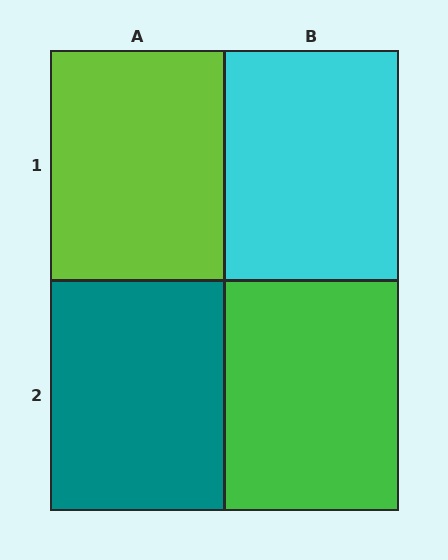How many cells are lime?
1 cell is lime.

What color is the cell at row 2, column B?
Green.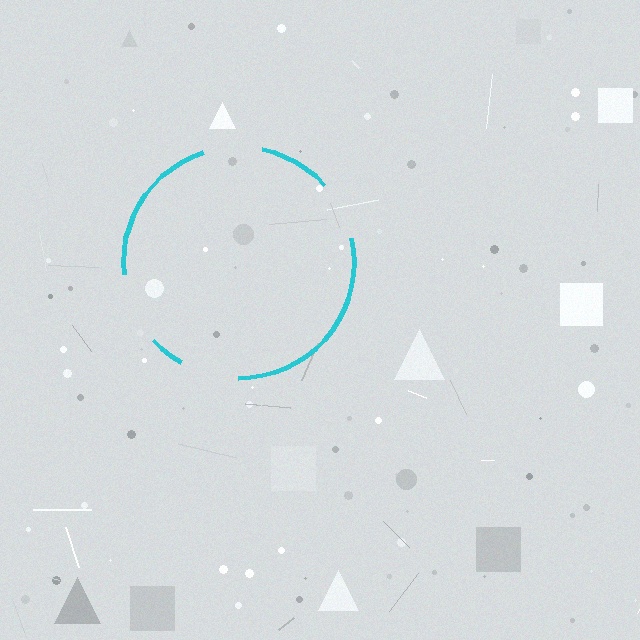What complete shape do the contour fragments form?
The contour fragments form a circle.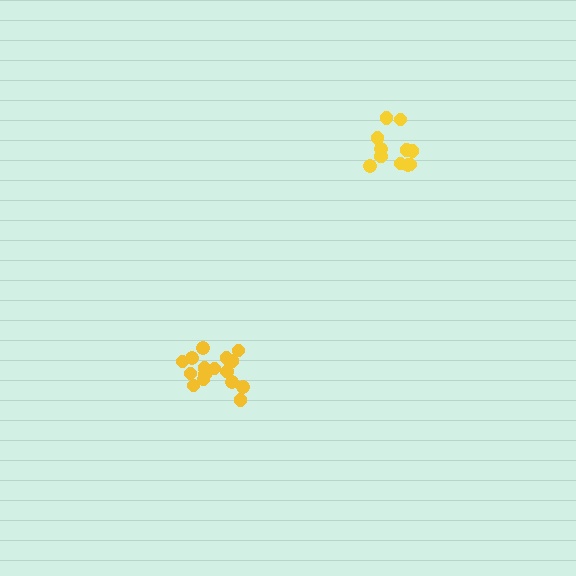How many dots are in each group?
Group 1: 16 dots, Group 2: 11 dots (27 total).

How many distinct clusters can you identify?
There are 2 distinct clusters.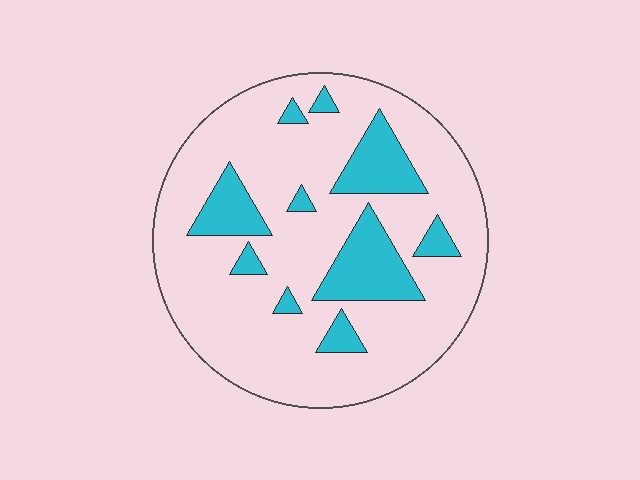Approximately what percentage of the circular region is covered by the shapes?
Approximately 20%.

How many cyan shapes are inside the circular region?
10.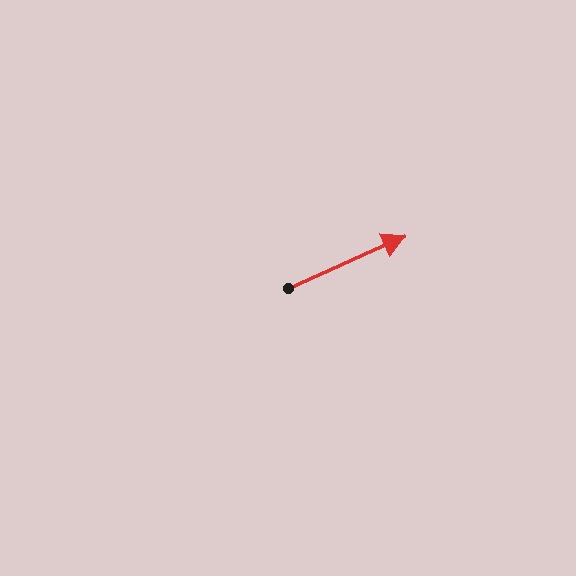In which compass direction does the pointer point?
Northeast.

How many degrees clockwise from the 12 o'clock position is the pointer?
Approximately 66 degrees.